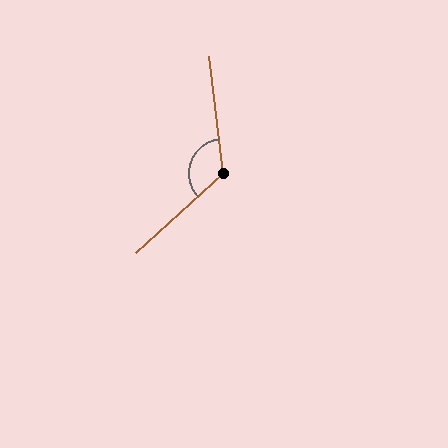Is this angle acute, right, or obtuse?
It is obtuse.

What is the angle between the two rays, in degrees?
Approximately 126 degrees.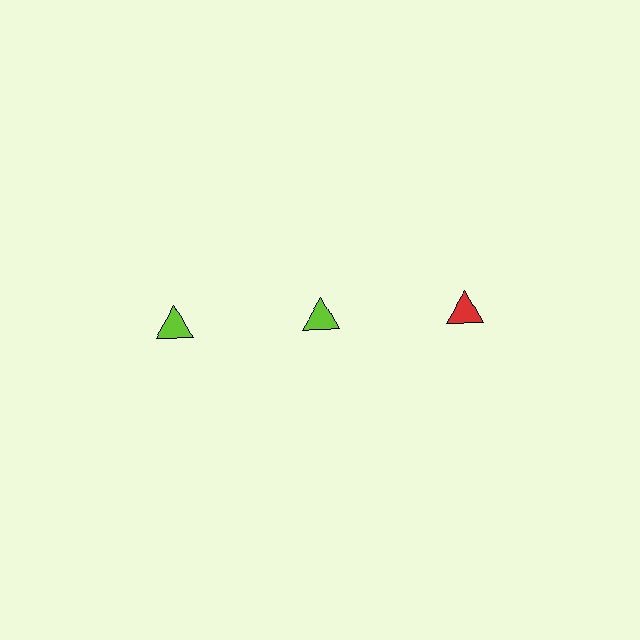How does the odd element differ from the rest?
It has a different color: red instead of lime.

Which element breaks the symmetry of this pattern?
The red triangle in the top row, center column breaks the symmetry. All other shapes are lime triangles.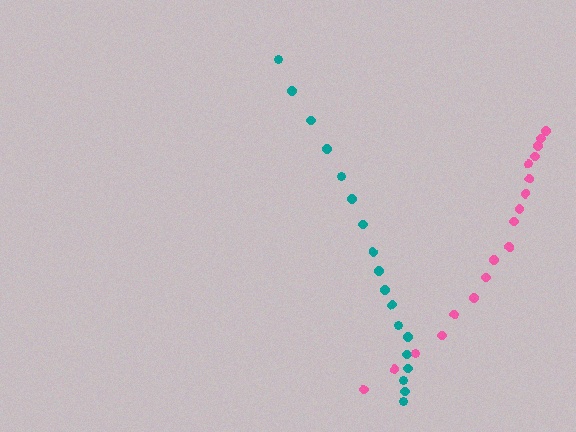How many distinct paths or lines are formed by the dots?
There are 2 distinct paths.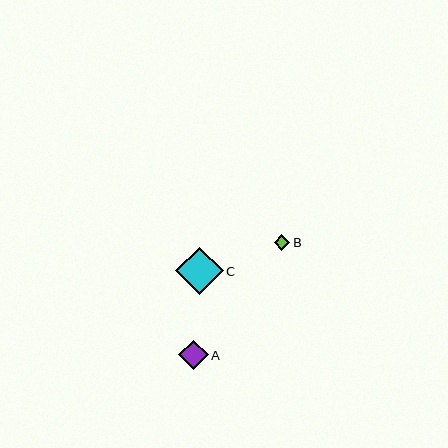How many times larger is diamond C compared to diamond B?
Diamond C is approximately 3.0 times the size of diamond B.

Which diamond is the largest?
Diamond C is the largest with a size of approximately 47 pixels.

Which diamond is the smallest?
Diamond B is the smallest with a size of approximately 16 pixels.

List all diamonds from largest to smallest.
From largest to smallest: C, A, B.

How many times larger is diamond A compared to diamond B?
Diamond A is approximately 1.9 times the size of diamond B.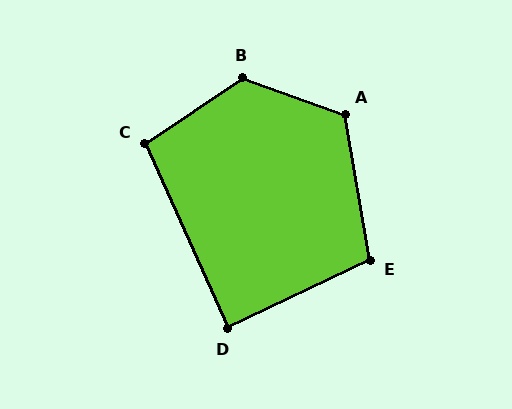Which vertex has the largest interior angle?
B, at approximately 127 degrees.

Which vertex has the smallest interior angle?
D, at approximately 89 degrees.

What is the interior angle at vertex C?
Approximately 100 degrees (obtuse).